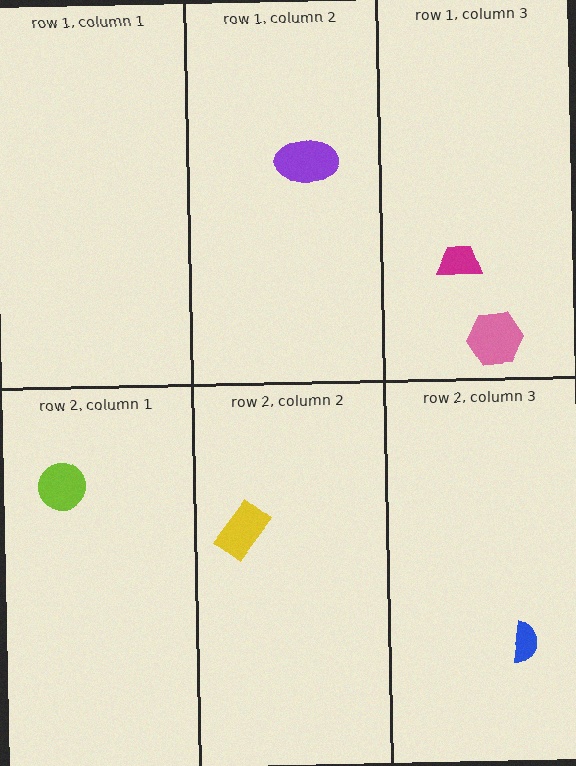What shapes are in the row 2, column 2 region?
The yellow rectangle.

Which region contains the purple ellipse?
The row 1, column 2 region.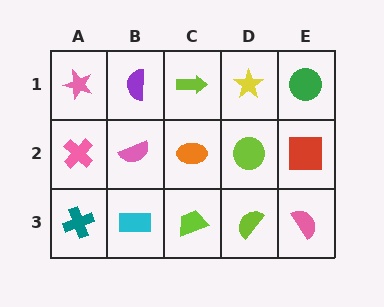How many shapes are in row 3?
5 shapes.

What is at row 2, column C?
An orange ellipse.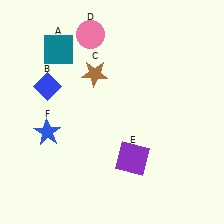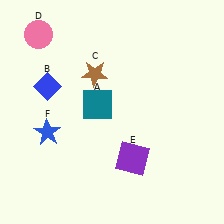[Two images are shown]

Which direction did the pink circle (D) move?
The pink circle (D) moved left.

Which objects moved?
The objects that moved are: the teal square (A), the pink circle (D).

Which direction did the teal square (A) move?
The teal square (A) moved down.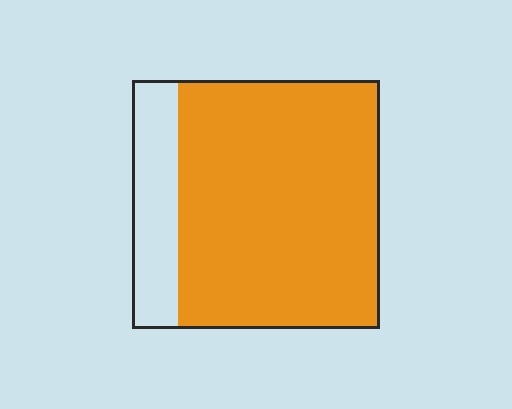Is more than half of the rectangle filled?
Yes.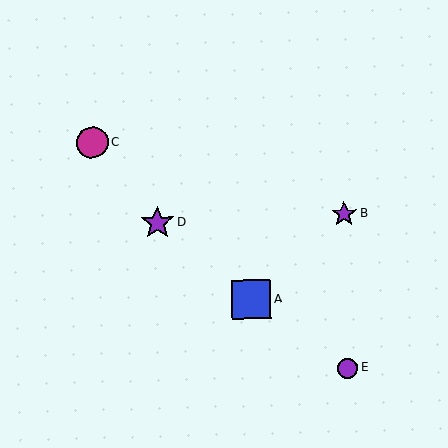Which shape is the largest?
The blue square (labeled A) is the largest.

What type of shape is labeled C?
Shape C is a magenta circle.